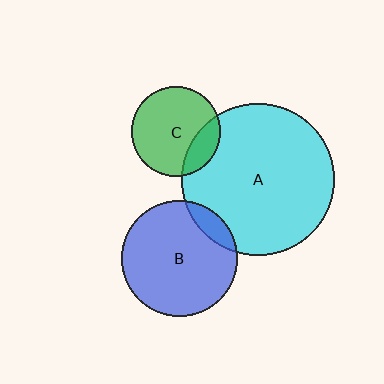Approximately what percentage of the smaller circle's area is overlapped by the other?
Approximately 10%.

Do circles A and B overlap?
Yes.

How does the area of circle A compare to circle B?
Approximately 1.7 times.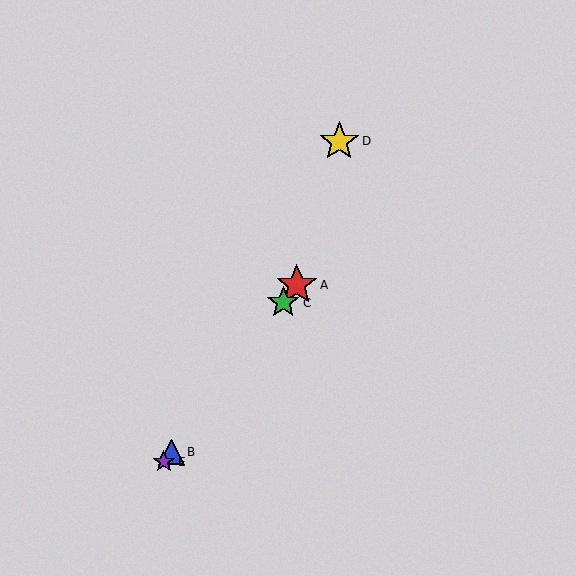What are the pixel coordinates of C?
Object C is at (283, 303).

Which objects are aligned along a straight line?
Objects A, B, C, E are aligned along a straight line.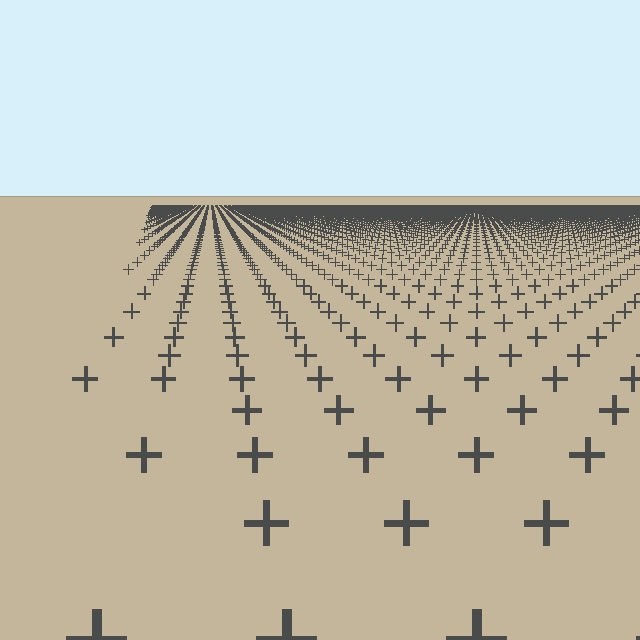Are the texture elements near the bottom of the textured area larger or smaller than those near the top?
Larger. Near the bottom, elements are closer to the viewer and appear at a bigger on-screen size.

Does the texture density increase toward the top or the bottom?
Density increases toward the top.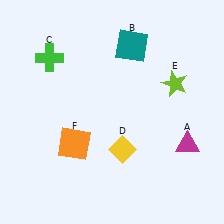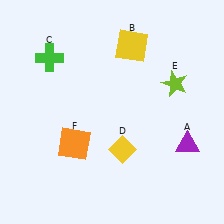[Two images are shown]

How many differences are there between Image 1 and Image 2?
There are 2 differences between the two images.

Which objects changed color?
A changed from magenta to purple. B changed from teal to yellow.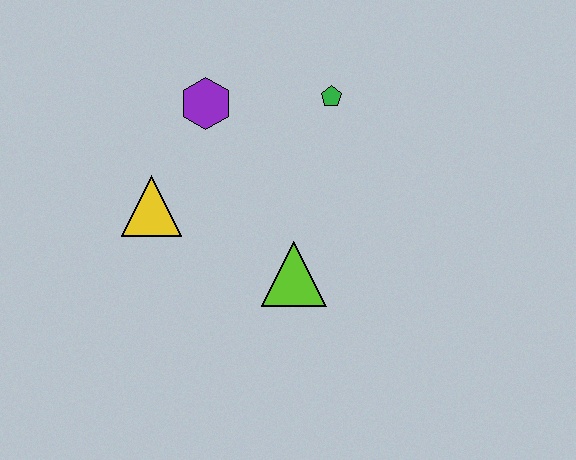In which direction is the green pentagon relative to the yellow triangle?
The green pentagon is to the right of the yellow triangle.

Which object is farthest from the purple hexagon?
The lime triangle is farthest from the purple hexagon.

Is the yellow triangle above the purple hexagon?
No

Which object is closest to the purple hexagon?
The yellow triangle is closest to the purple hexagon.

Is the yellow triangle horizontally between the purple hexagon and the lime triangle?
No